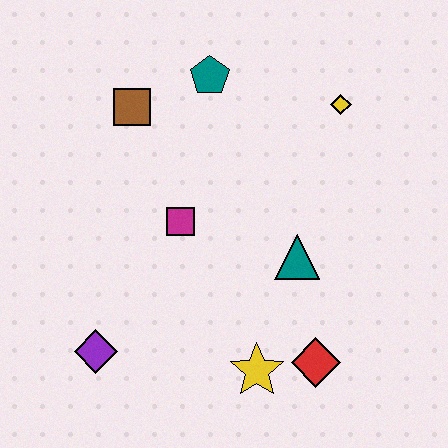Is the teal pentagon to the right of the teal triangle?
No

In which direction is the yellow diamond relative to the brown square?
The yellow diamond is to the right of the brown square.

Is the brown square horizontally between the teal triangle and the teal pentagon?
No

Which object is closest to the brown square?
The teal pentagon is closest to the brown square.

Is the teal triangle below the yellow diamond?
Yes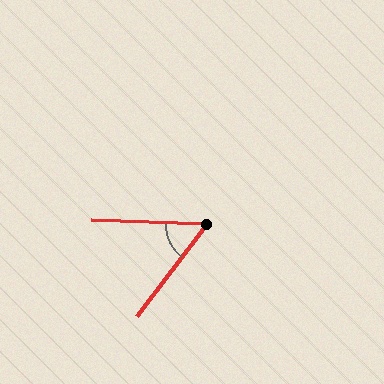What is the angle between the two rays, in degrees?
Approximately 55 degrees.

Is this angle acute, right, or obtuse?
It is acute.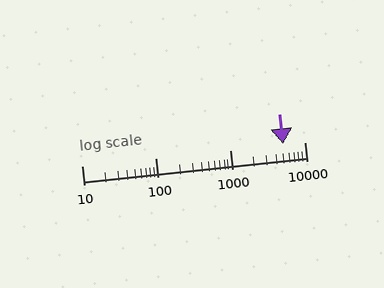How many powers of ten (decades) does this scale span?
The scale spans 3 decades, from 10 to 10000.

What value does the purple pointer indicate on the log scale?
The pointer indicates approximately 5200.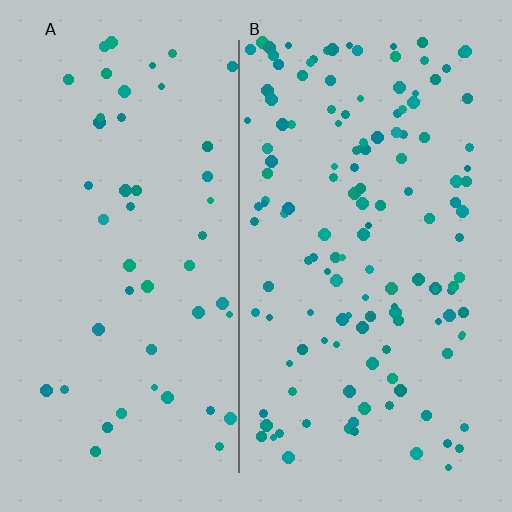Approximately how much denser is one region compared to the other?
Approximately 2.8× — region B over region A.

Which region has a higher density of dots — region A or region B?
B (the right).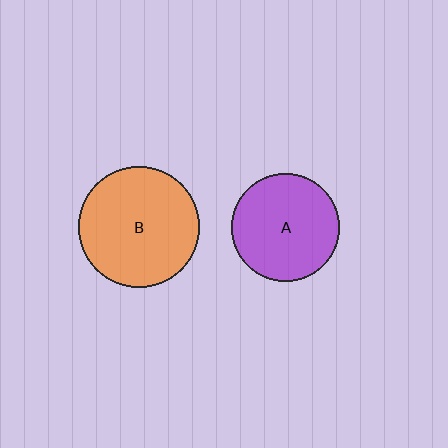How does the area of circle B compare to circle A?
Approximately 1.3 times.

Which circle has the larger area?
Circle B (orange).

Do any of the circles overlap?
No, none of the circles overlap.